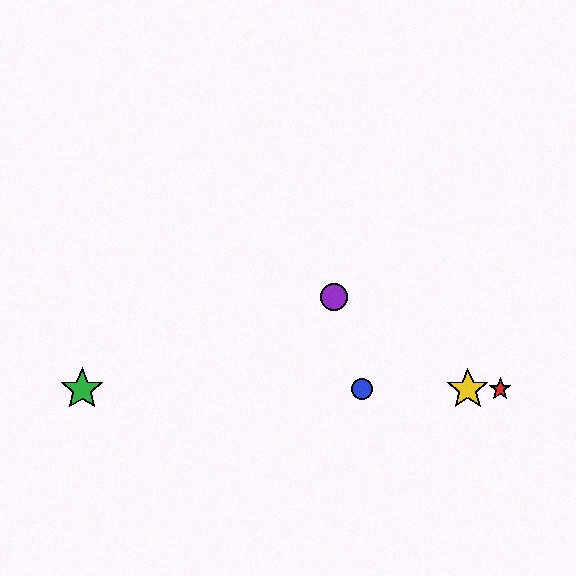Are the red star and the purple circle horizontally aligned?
No, the red star is at y≈389 and the purple circle is at y≈297.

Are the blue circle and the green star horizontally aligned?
Yes, both are at y≈389.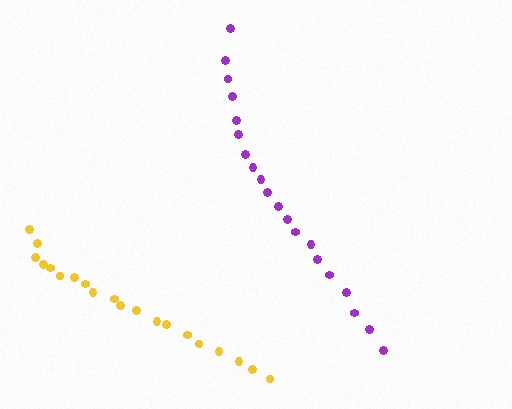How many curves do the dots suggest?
There are 2 distinct paths.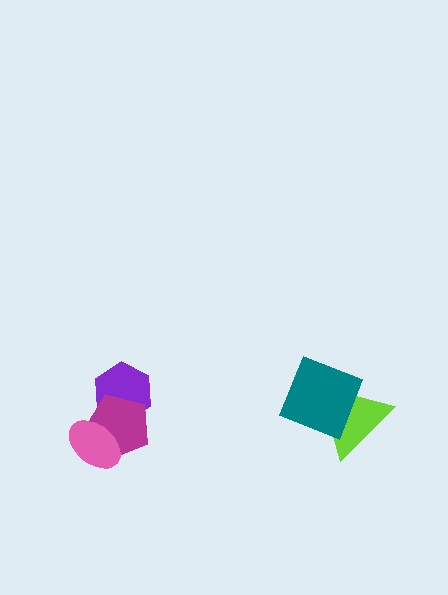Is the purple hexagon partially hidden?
Yes, it is partially covered by another shape.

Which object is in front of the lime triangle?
The teal diamond is in front of the lime triangle.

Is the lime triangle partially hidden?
Yes, it is partially covered by another shape.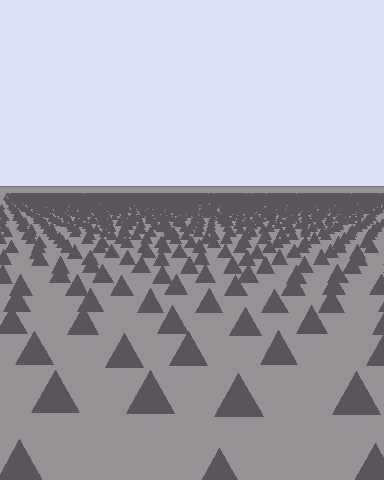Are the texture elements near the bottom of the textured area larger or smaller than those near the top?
Larger. Near the bottom, elements are closer to the viewer and appear at a bigger on-screen size.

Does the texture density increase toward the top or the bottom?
Density increases toward the top.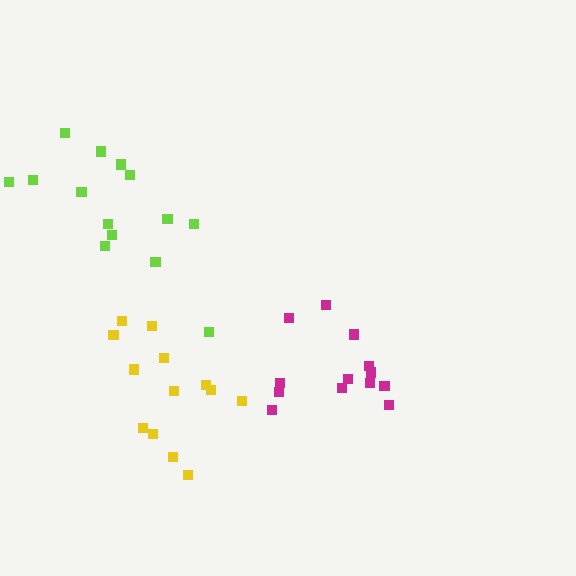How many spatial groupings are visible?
There are 3 spatial groupings.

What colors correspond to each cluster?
The clusters are colored: yellow, magenta, lime.